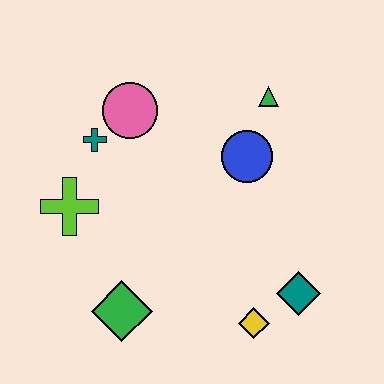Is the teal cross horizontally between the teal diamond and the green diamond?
No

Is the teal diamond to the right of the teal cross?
Yes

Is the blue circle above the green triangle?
No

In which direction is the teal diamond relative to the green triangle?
The teal diamond is below the green triangle.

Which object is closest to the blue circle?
The green triangle is closest to the blue circle.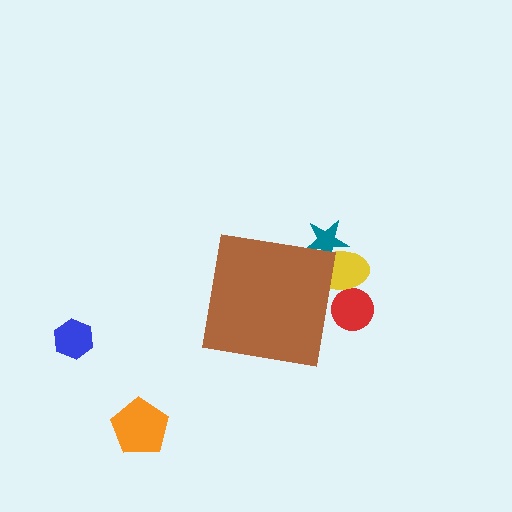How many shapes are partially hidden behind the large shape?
3 shapes are partially hidden.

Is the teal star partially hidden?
Yes, the teal star is partially hidden behind the brown square.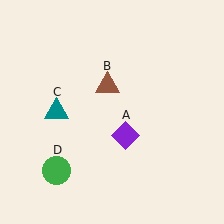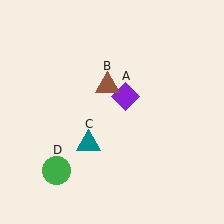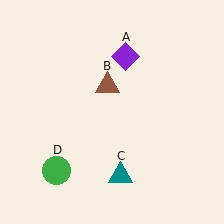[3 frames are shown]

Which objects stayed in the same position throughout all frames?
Brown triangle (object B) and green circle (object D) remained stationary.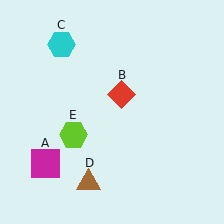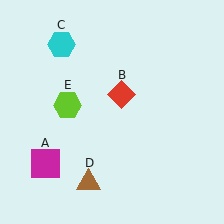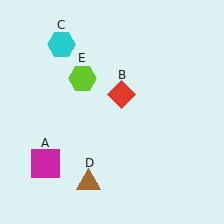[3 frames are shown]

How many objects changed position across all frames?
1 object changed position: lime hexagon (object E).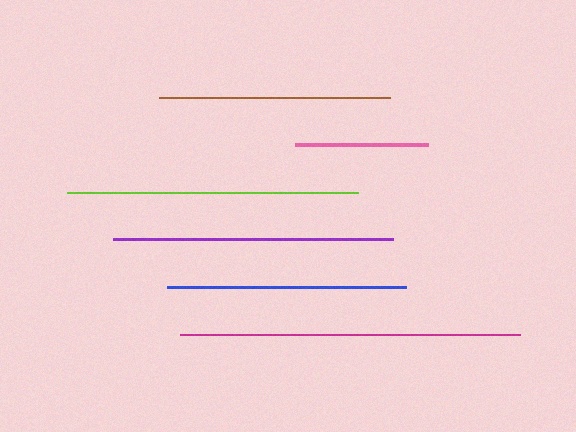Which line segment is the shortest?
The pink line is the shortest at approximately 134 pixels.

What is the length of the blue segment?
The blue segment is approximately 239 pixels long.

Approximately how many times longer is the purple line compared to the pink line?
The purple line is approximately 2.1 times the length of the pink line.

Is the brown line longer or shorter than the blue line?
The blue line is longer than the brown line.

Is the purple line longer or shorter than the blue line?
The purple line is longer than the blue line.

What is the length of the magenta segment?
The magenta segment is approximately 340 pixels long.